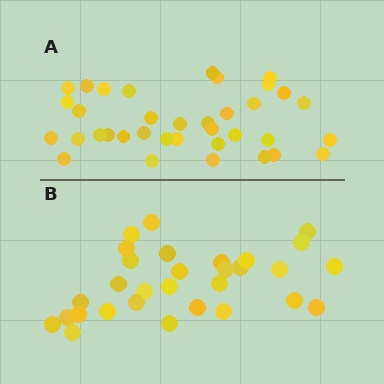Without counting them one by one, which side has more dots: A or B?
Region A (the top region) has more dots.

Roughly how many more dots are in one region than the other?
Region A has about 6 more dots than region B.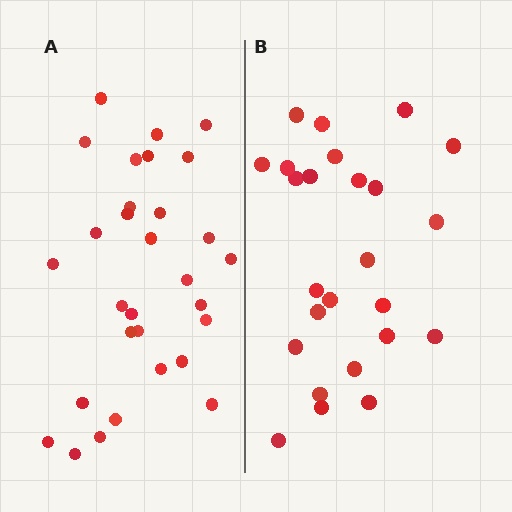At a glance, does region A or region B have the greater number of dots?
Region A (the left region) has more dots.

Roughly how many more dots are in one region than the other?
Region A has about 5 more dots than region B.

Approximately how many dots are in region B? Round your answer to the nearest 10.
About 20 dots. (The exact count is 25, which rounds to 20.)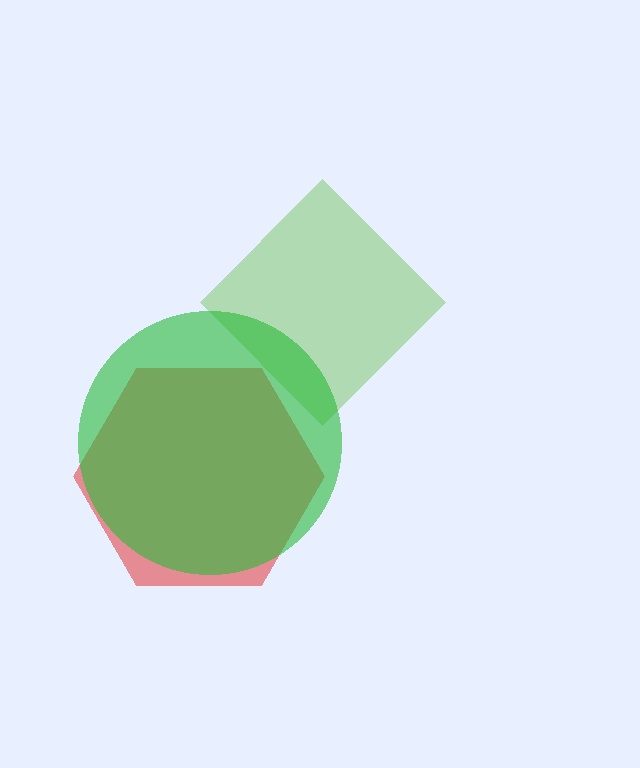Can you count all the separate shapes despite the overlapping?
Yes, there are 3 separate shapes.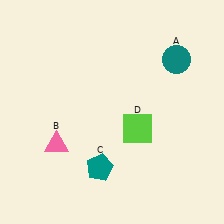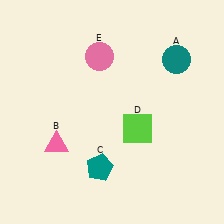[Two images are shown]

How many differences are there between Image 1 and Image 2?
There is 1 difference between the two images.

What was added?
A pink circle (E) was added in Image 2.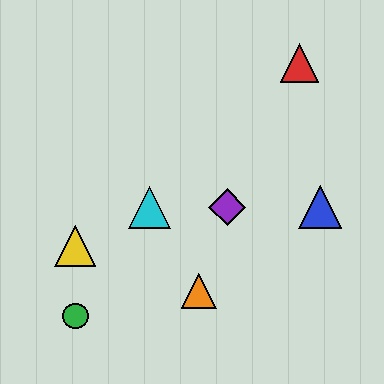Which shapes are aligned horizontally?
The blue triangle, the purple diamond, the cyan triangle are aligned horizontally.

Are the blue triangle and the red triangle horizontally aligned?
No, the blue triangle is at y≈207 and the red triangle is at y≈63.